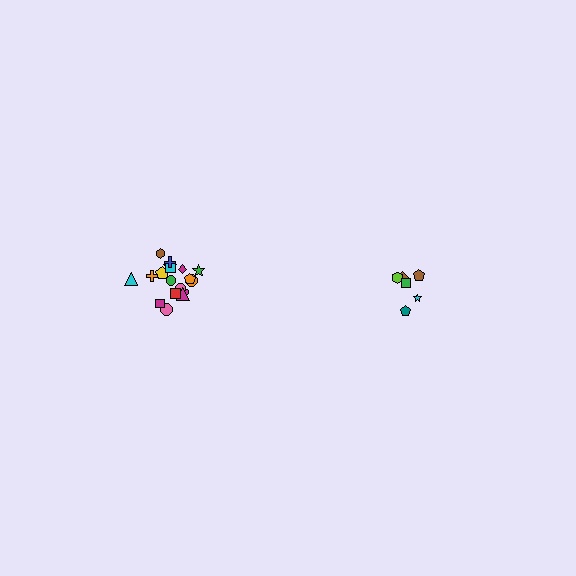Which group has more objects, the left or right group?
The left group.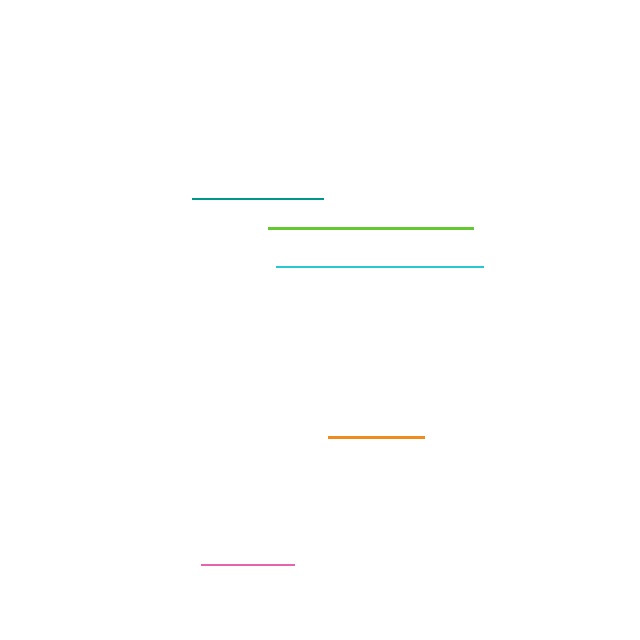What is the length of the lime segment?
The lime segment is approximately 204 pixels long.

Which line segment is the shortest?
The pink line is the shortest at approximately 93 pixels.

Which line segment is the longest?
The cyan line is the longest at approximately 207 pixels.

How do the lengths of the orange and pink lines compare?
The orange and pink lines are approximately the same length.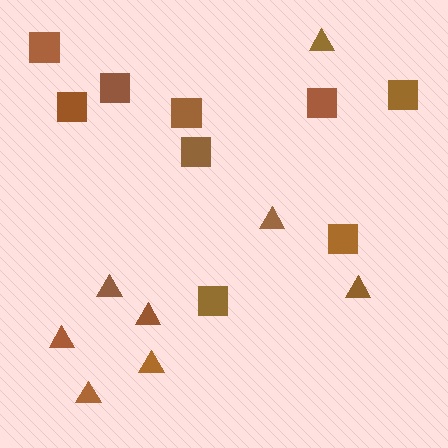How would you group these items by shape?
There are 2 groups: one group of squares (9) and one group of triangles (8).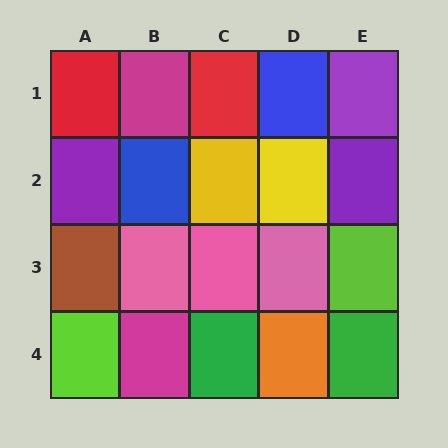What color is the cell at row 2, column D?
Yellow.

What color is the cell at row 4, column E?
Green.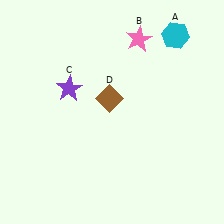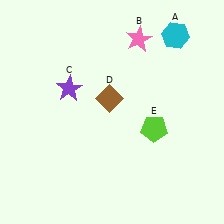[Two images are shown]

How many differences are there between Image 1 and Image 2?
There is 1 difference between the two images.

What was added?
A lime pentagon (E) was added in Image 2.